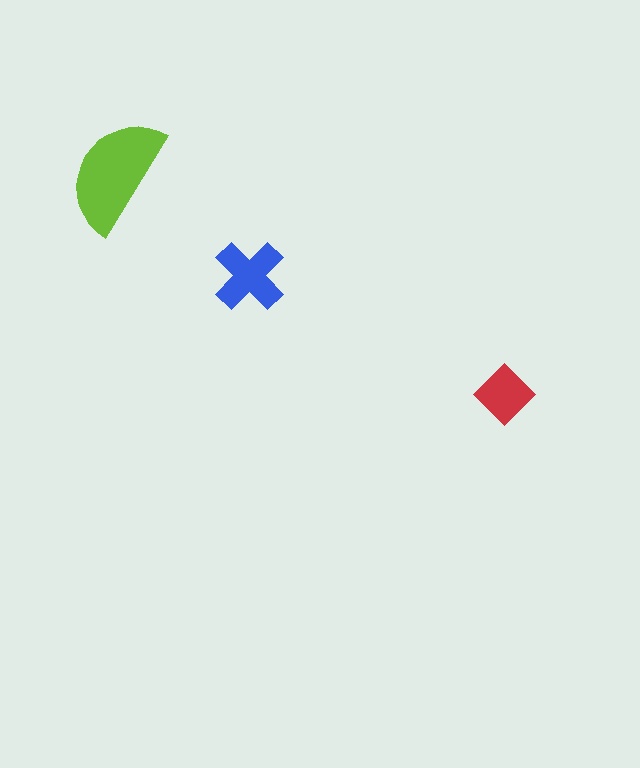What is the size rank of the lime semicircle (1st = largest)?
1st.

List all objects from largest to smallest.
The lime semicircle, the blue cross, the red diamond.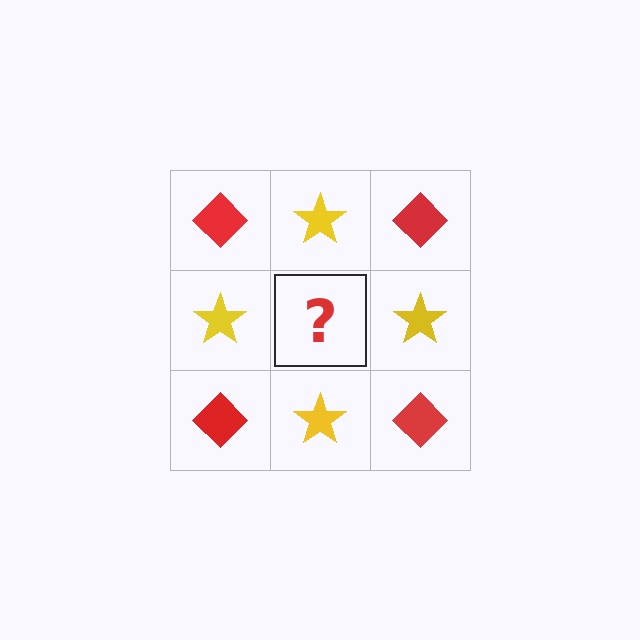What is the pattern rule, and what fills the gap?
The rule is that it alternates red diamond and yellow star in a checkerboard pattern. The gap should be filled with a red diamond.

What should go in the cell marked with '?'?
The missing cell should contain a red diamond.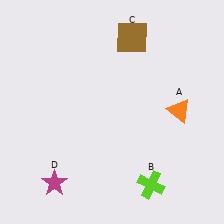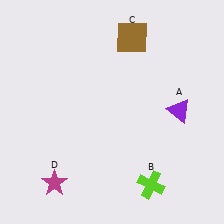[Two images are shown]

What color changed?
The triangle (A) changed from orange in Image 1 to purple in Image 2.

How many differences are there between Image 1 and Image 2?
There is 1 difference between the two images.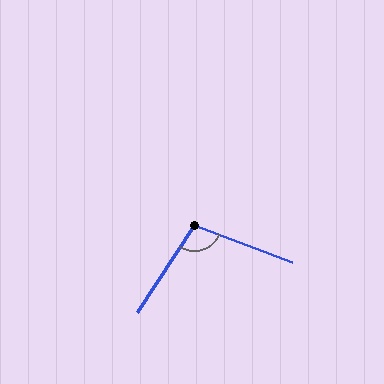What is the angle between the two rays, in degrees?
Approximately 102 degrees.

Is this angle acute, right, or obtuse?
It is obtuse.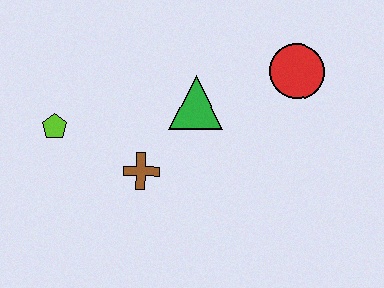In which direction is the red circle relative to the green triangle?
The red circle is to the right of the green triangle.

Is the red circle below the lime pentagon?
No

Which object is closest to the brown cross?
The green triangle is closest to the brown cross.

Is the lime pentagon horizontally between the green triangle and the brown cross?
No